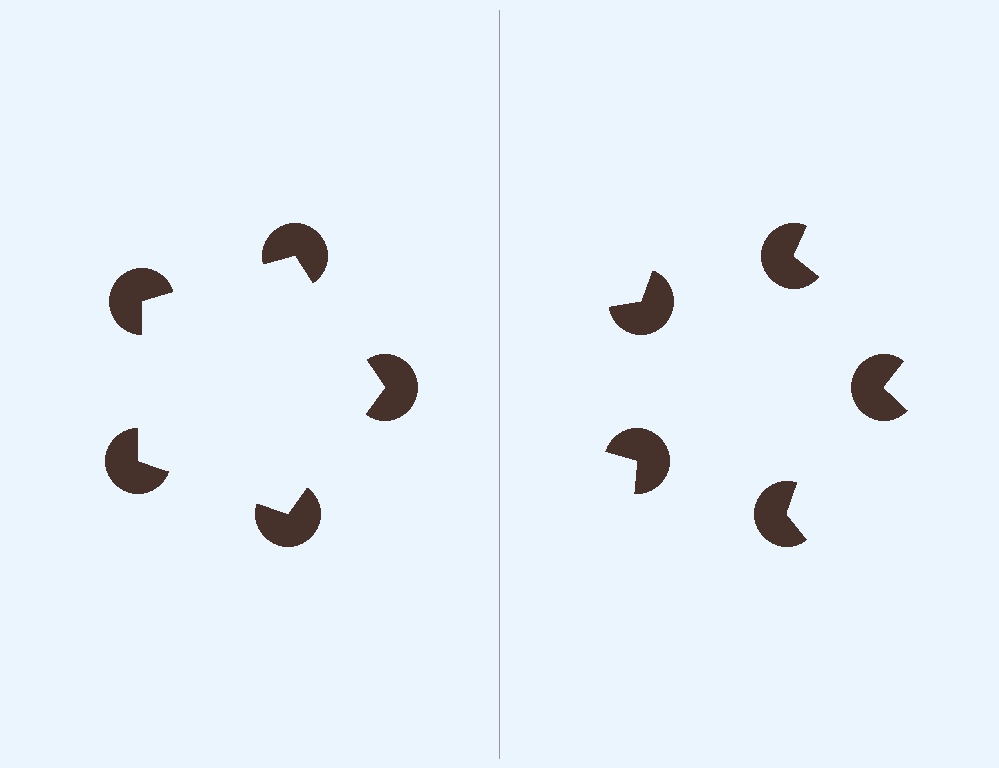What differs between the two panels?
The pac-man discs are positioned identically on both sides; only the wedge orientations differ. On the left they align to a pentagon; on the right they are misaligned.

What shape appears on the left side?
An illusory pentagon.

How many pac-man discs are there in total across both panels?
10 — 5 on each side.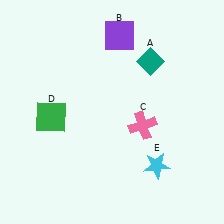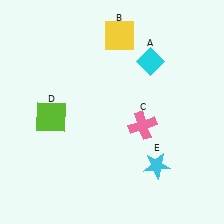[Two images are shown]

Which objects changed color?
A changed from teal to cyan. B changed from purple to yellow. D changed from green to lime.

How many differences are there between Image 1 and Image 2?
There are 3 differences between the two images.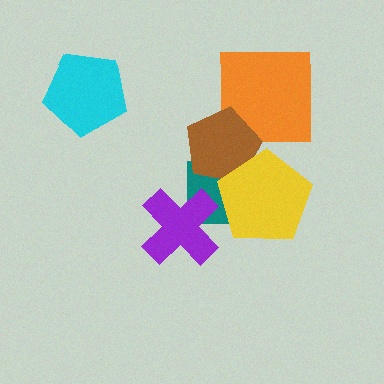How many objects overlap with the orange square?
1 object overlaps with the orange square.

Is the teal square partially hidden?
Yes, it is partially covered by another shape.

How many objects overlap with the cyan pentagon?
0 objects overlap with the cyan pentagon.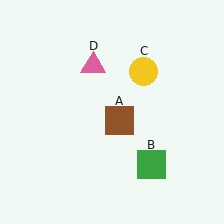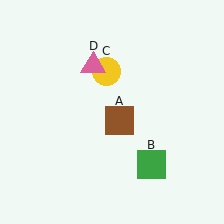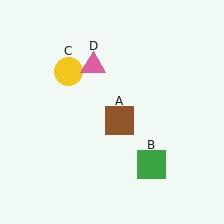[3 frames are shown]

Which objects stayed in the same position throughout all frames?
Brown square (object A) and green square (object B) and pink triangle (object D) remained stationary.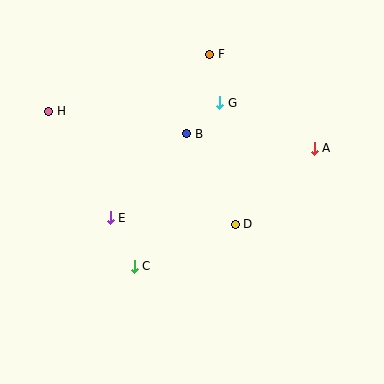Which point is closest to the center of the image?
Point D at (235, 224) is closest to the center.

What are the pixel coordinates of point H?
Point H is at (49, 111).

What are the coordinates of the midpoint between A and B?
The midpoint between A and B is at (250, 141).